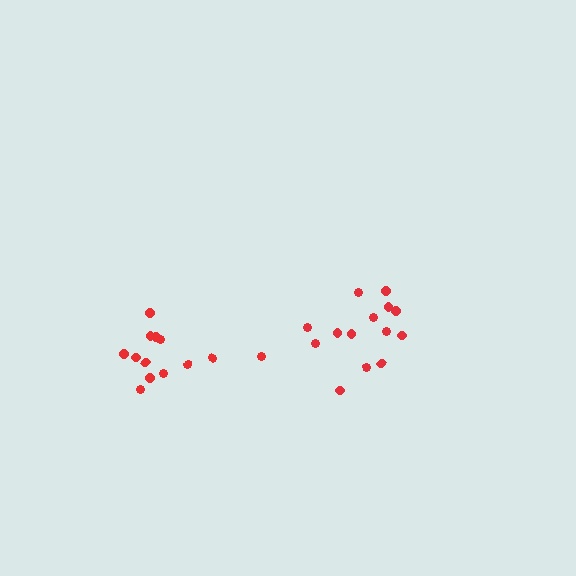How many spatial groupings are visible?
There are 2 spatial groupings.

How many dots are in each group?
Group 1: 14 dots, Group 2: 13 dots (27 total).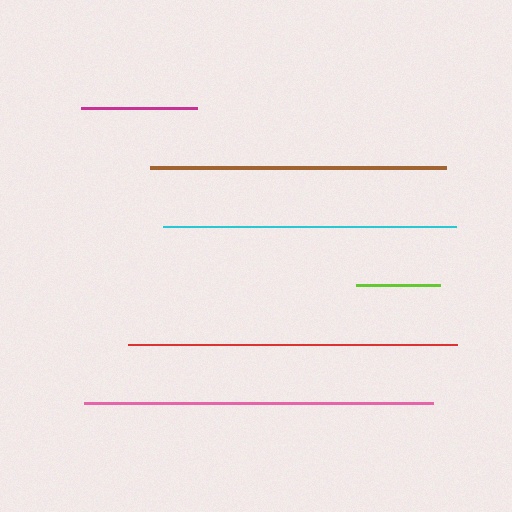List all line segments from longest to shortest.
From longest to shortest: pink, red, brown, cyan, magenta, lime.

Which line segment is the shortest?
The lime line is the shortest at approximately 84 pixels.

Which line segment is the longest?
The pink line is the longest at approximately 348 pixels.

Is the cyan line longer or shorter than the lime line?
The cyan line is longer than the lime line.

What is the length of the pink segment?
The pink segment is approximately 348 pixels long.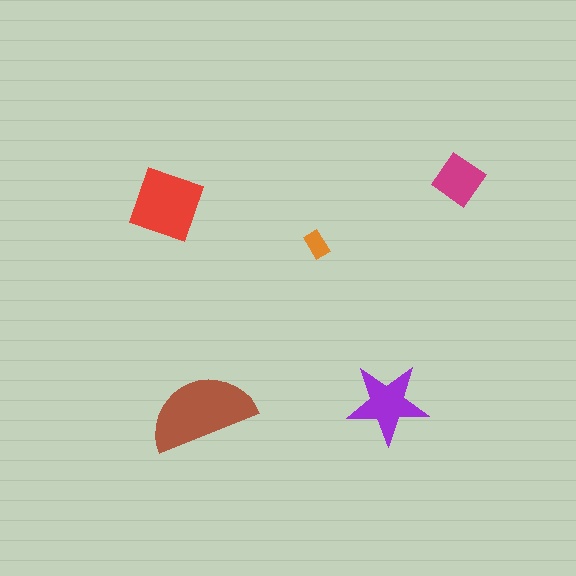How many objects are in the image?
There are 5 objects in the image.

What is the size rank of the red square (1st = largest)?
2nd.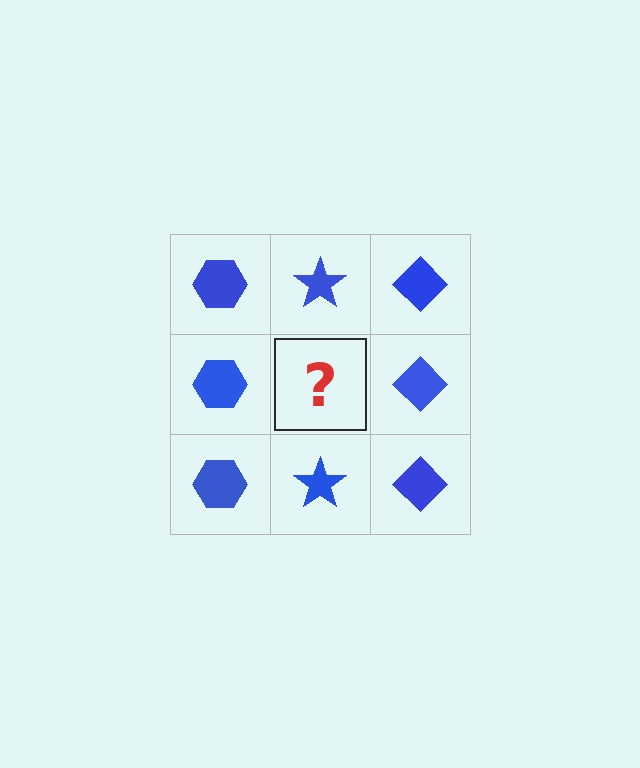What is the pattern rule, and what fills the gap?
The rule is that each column has a consistent shape. The gap should be filled with a blue star.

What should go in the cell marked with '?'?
The missing cell should contain a blue star.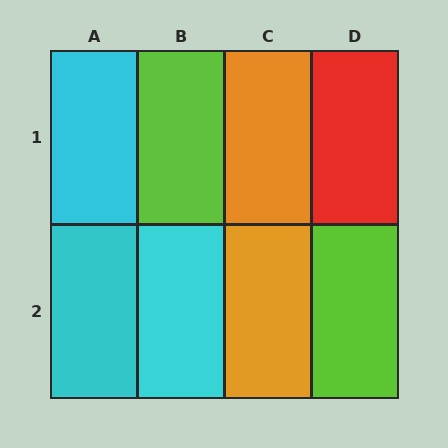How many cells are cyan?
3 cells are cyan.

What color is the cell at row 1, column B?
Lime.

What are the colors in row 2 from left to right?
Cyan, cyan, orange, lime.